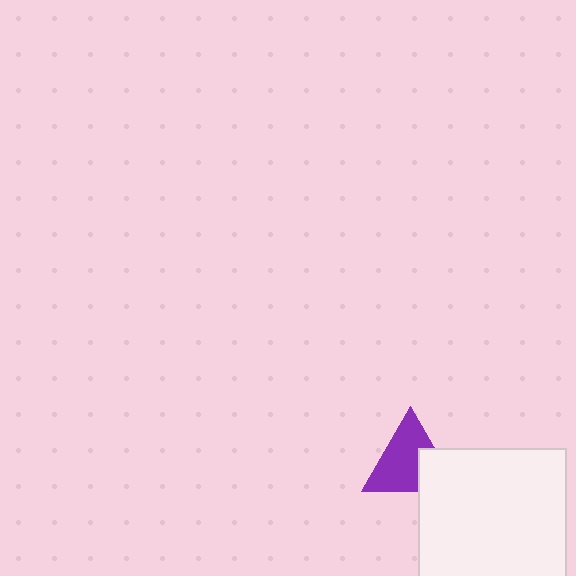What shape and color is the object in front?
The object in front is a white square.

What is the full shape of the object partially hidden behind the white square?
The partially hidden object is a purple triangle.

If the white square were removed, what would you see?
You would see the complete purple triangle.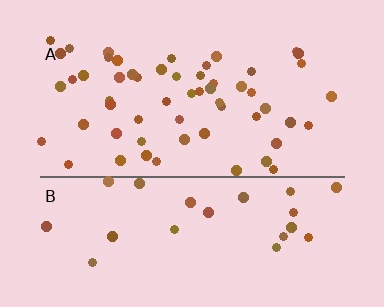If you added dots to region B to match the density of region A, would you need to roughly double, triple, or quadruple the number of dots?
Approximately double.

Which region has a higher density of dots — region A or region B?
A (the top).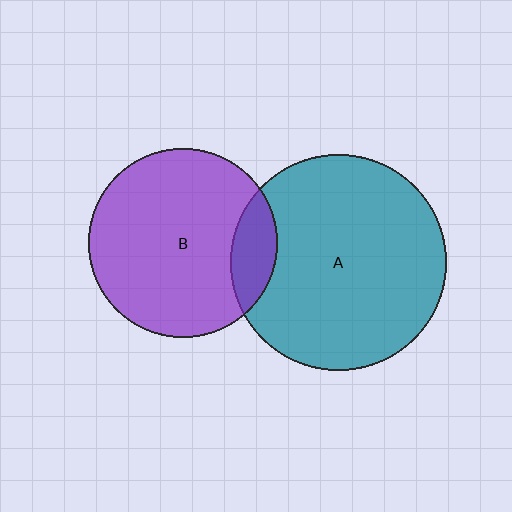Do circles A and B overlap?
Yes.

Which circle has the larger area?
Circle A (teal).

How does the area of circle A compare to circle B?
Approximately 1.3 times.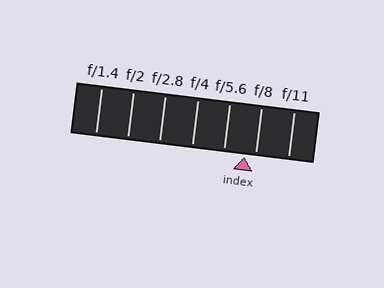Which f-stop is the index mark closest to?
The index mark is closest to f/8.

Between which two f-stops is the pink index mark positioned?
The index mark is between f/5.6 and f/8.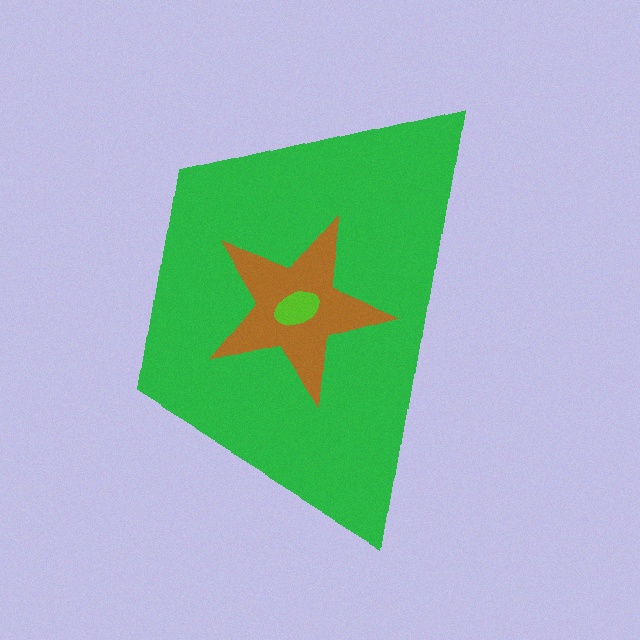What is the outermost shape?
The green trapezoid.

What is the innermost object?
The lime ellipse.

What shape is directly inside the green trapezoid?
The brown star.